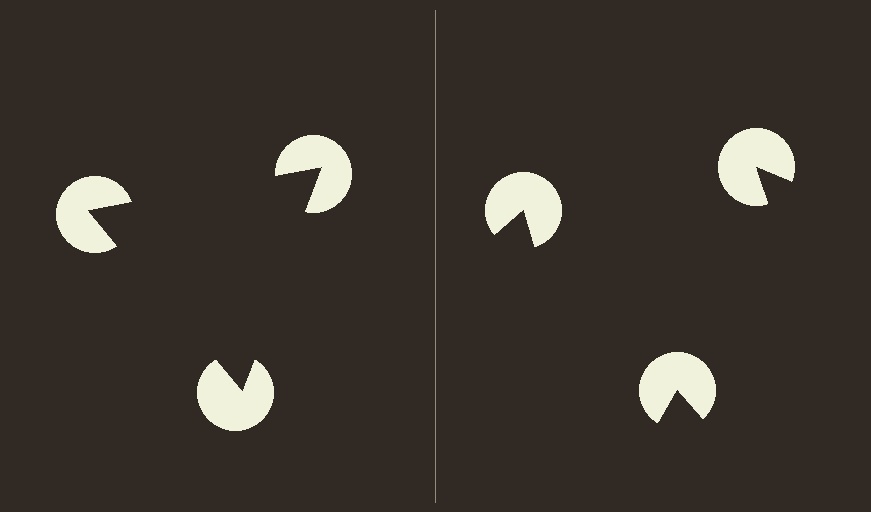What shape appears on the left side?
An illusory triangle.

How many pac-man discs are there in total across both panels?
6 — 3 on each side.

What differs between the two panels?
The pac-man discs are positioned identically on both sides; only the wedge orientations differ. On the left they align to a triangle; on the right they are misaligned.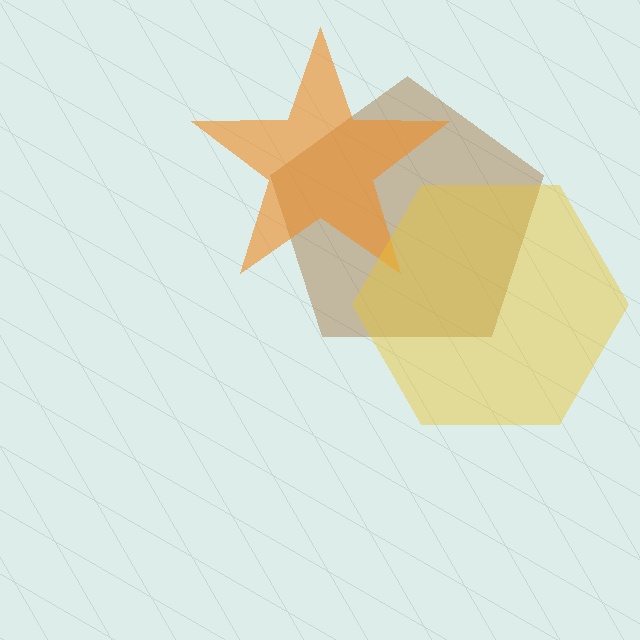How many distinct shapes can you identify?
There are 3 distinct shapes: a brown pentagon, an orange star, a yellow hexagon.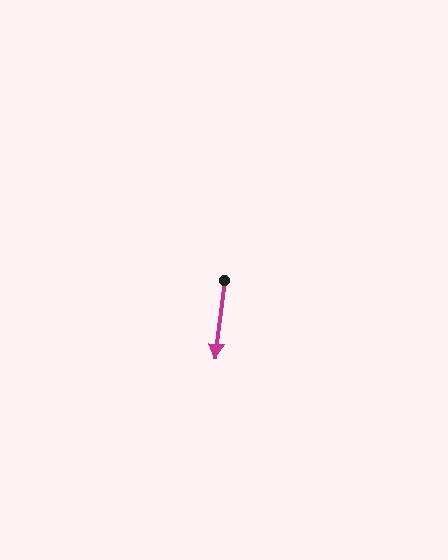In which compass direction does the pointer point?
South.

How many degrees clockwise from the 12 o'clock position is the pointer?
Approximately 187 degrees.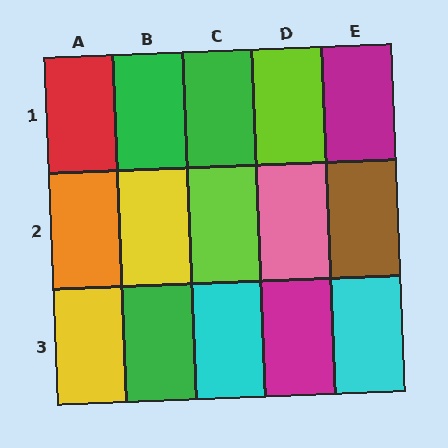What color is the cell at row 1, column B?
Green.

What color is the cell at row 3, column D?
Magenta.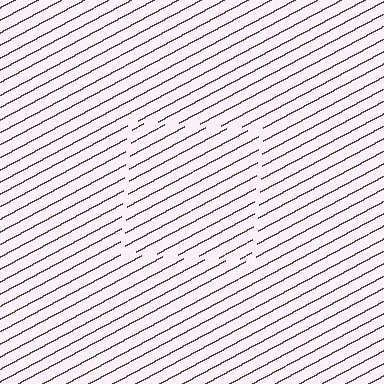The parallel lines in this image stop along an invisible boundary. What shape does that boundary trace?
An illusory square. The interior of the shape contains the same grating, shifted by half a period — the contour is defined by the phase discontinuity where line-ends from the inner and outer gratings abut.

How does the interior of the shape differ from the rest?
The interior of the shape contains the same grating, shifted by half a period — the contour is defined by the phase discontinuity where line-ends from the inner and outer gratings abut.